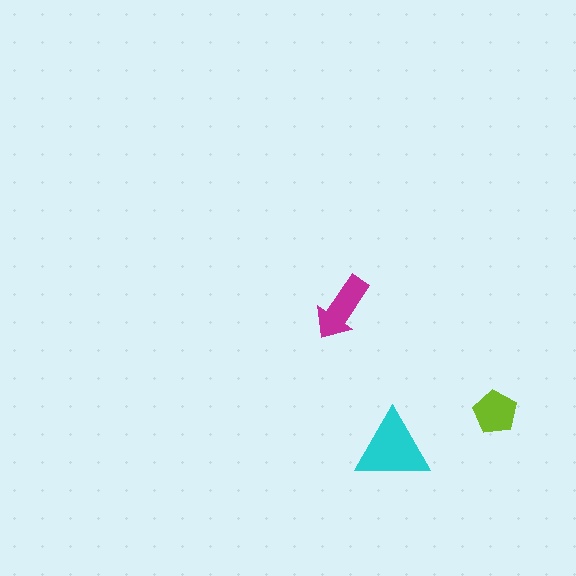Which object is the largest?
The cyan triangle.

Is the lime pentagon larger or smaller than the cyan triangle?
Smaller.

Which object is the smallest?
The lime pentagon.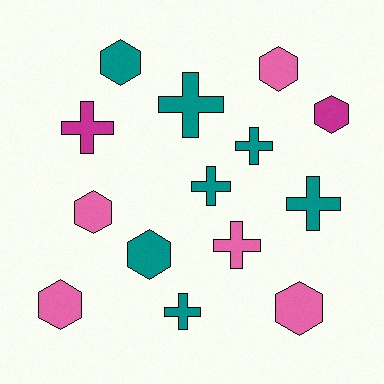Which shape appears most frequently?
Hexagon, with 7 objects.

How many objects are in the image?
There are 14 objects.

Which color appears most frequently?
Teal, with 7 objects.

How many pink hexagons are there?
There are 4 pink hexagons.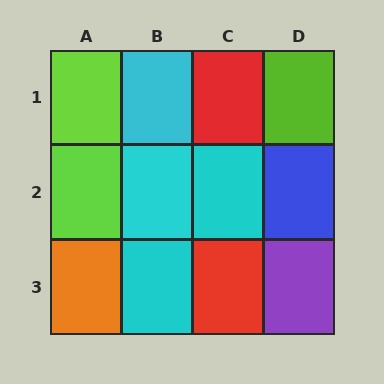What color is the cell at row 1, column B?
Cyan.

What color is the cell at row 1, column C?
Red.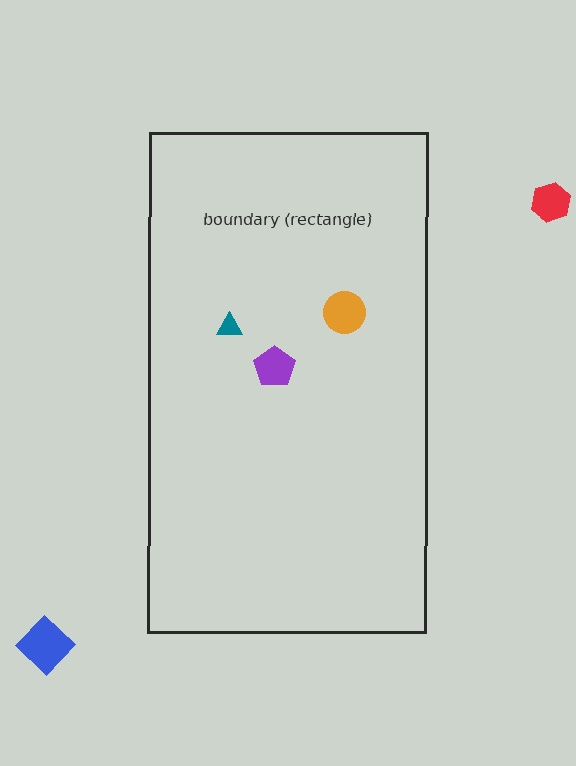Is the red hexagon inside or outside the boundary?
Outside.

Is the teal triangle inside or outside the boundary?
Inside.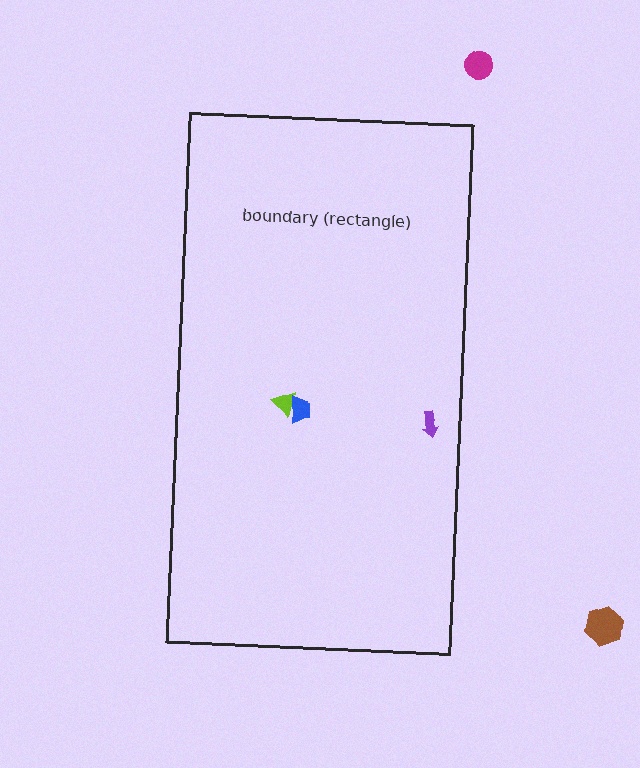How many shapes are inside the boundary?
3 inside, 2 outside.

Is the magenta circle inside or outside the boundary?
Outside.